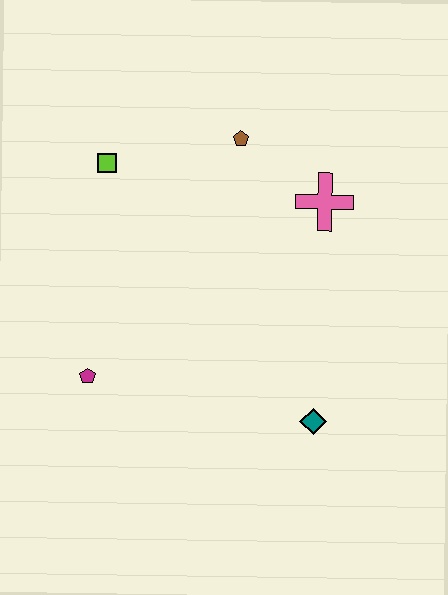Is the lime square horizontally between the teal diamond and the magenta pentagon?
Yes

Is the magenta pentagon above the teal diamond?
Yes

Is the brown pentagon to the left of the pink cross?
Yes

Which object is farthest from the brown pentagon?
The teal diamond is farthest from the brown pentagon.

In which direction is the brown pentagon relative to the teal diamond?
The brown pentagon is above the teal diamond.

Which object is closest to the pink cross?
The brown pentagon is closest to the pink cross.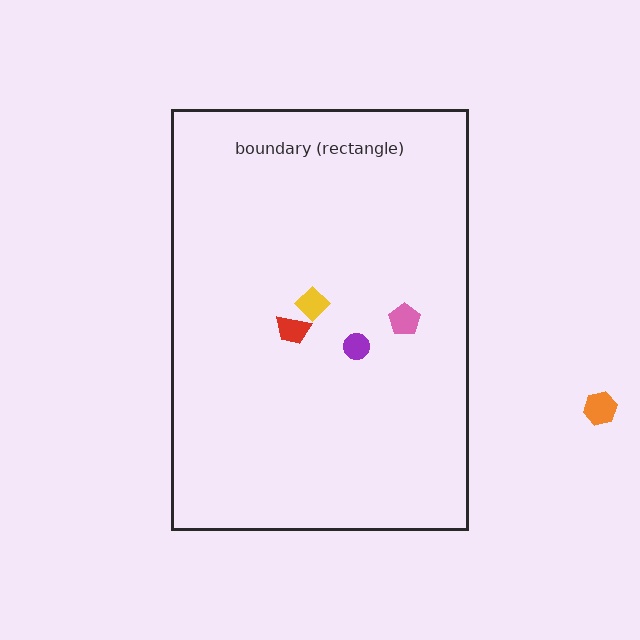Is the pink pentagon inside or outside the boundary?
Inside.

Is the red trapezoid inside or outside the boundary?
Inside.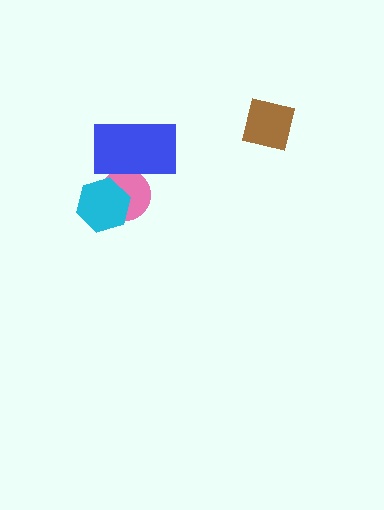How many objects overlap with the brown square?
0 objects overlap with the brown square.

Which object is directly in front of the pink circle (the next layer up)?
The cyan hexagon is directly in front of the pink circle.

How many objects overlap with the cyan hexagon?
1 object overlaps with the cyan hexagon.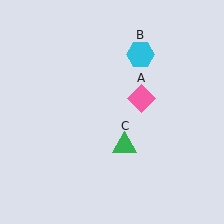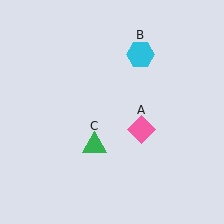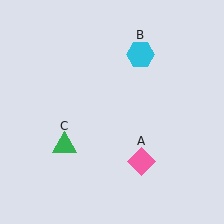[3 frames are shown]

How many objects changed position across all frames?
2 objects changed position: pink diamond (object A), green triangle (object C).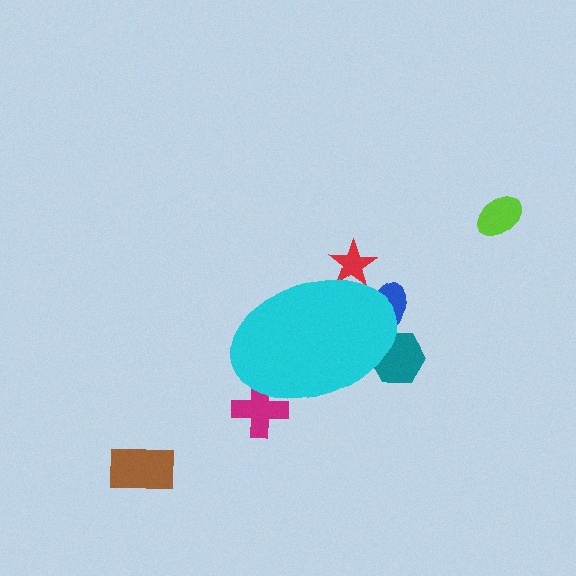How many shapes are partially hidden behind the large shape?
4 shapes are partially hidden.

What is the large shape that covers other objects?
A cyan ellipse.